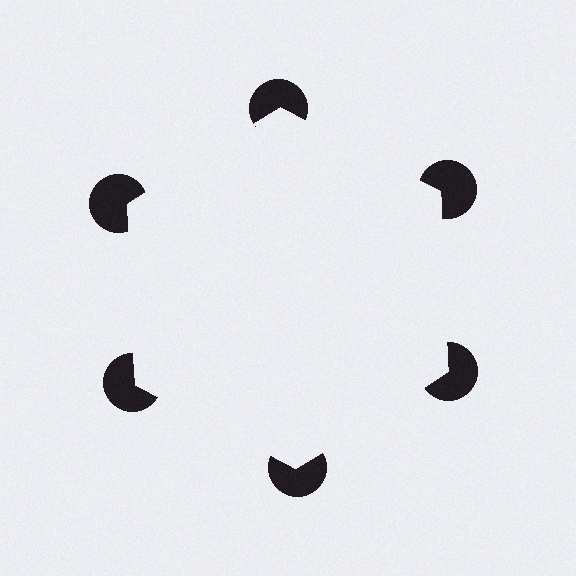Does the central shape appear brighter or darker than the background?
It typically appears slightly brighter than the background, even though no actual brightness change is drawn.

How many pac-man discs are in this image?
There are 6 — one at each vertex of the illusory hexagon.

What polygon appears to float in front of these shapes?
An illusory hexagon — its edges are inferred from the aligned wedge cuts in the pac-man discs, not physically drawn.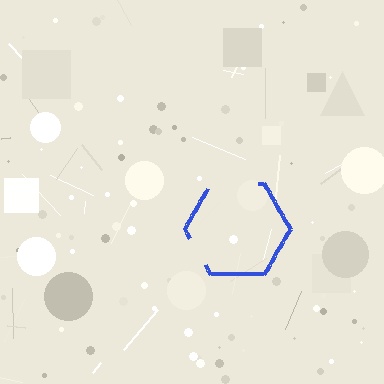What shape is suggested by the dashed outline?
The dashed outline suggests a hexagon.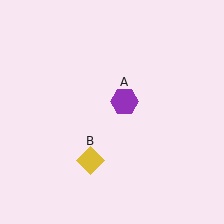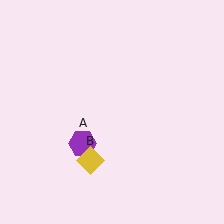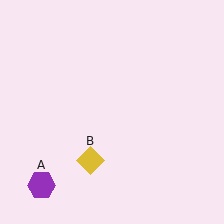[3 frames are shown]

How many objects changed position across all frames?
1 object changed position: purple hexagon (object A).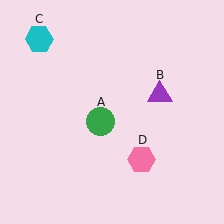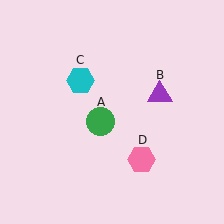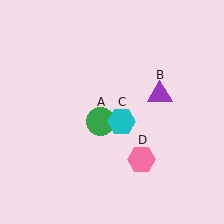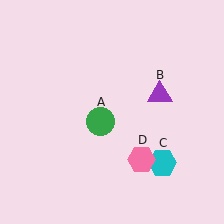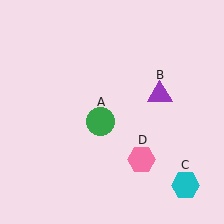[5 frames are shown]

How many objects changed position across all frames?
1 object changed position: cyan hexagon (object C).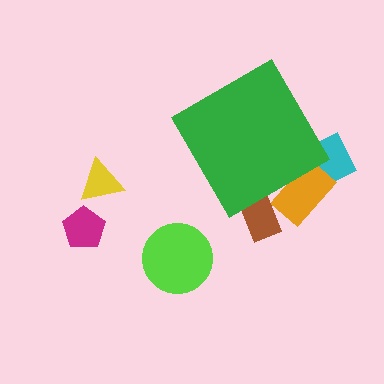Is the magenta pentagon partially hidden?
No, the magenta pentagon is fully visible.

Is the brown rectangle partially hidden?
Yes, the brown rectangle is partially hidden behind the green diamond.